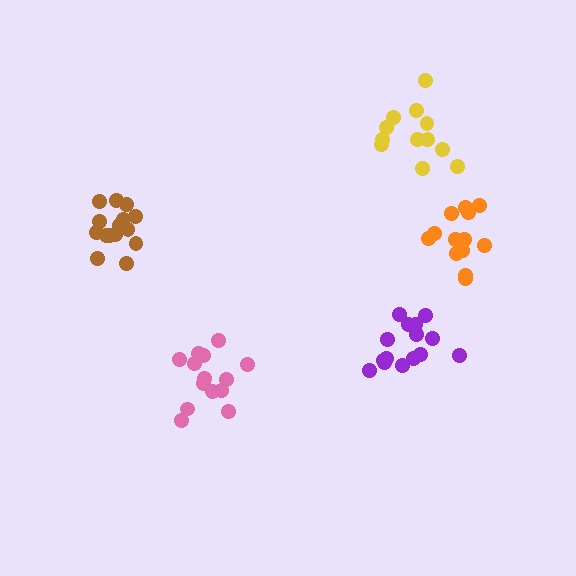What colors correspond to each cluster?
The clusters are colored: pink, purple, yellow, orange, brown.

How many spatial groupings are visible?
There are 5 spatial groupings.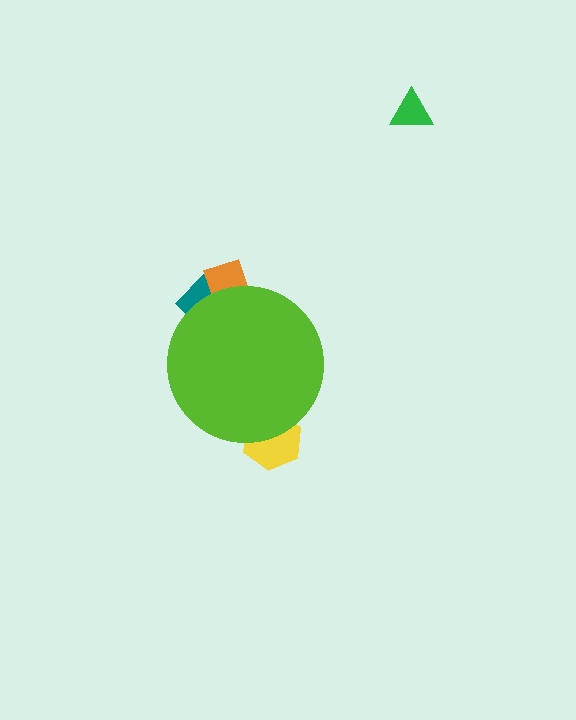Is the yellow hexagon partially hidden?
Yes, the yellow hexagon is partially hidden behind the lime circle.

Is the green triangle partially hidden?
No, the green triangle is fully visible.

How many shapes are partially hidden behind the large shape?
3 shapes are partially hidden.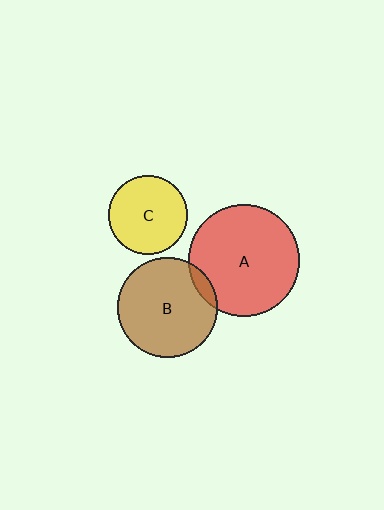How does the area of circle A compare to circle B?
Approximately 1.2 times.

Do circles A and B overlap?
Yes.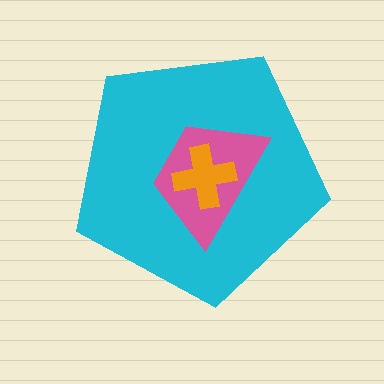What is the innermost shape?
The orange cross.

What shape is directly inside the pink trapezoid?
The orange cross.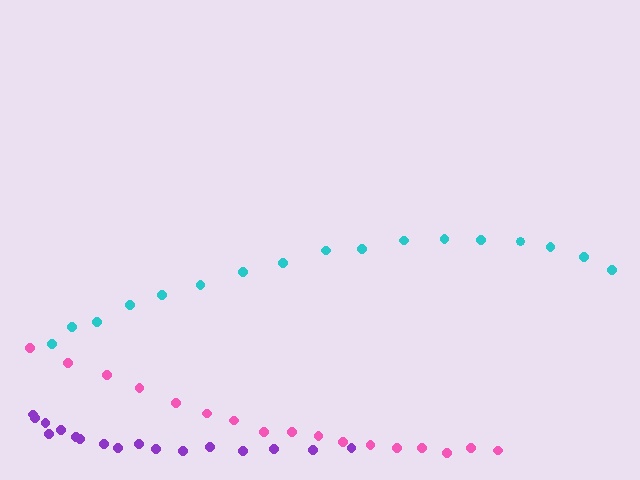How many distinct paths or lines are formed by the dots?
There are 3 distinct paths.